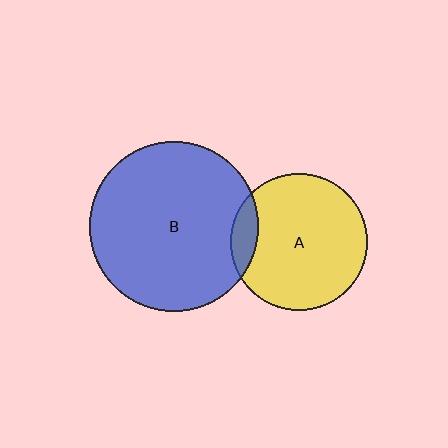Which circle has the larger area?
Circle B (blue).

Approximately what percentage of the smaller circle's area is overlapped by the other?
Approximately 10%.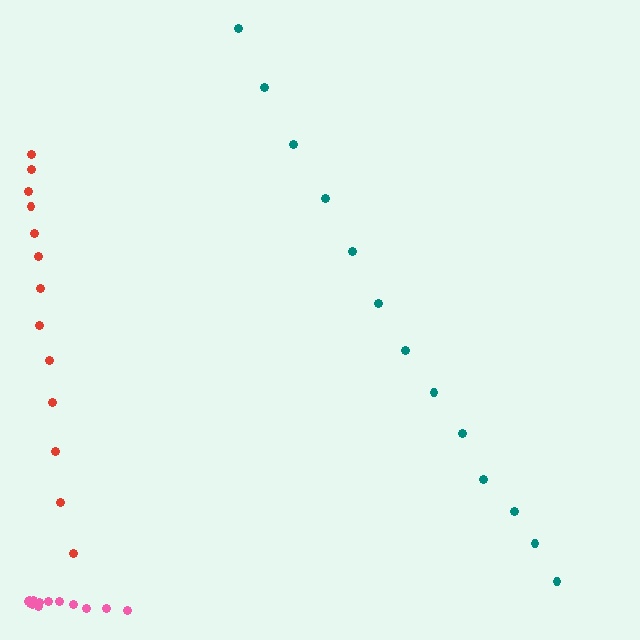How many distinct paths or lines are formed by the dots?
There are 3 distinct paths.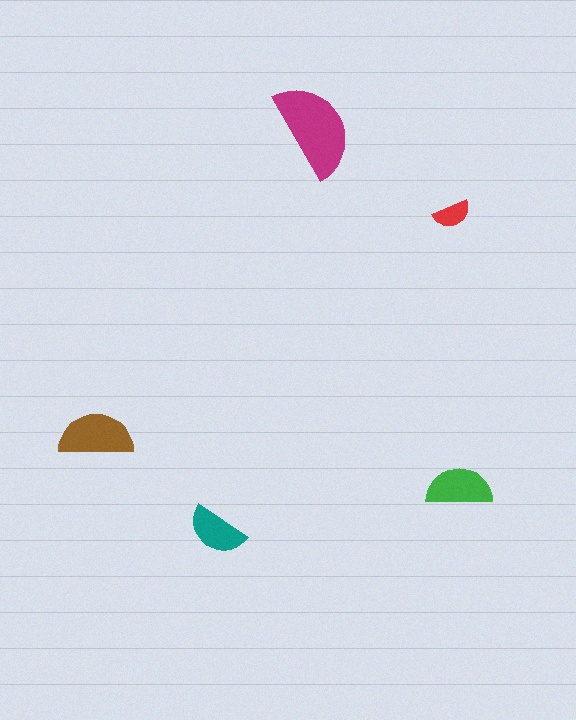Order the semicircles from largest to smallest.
the magenta one, the brown one, the green one, the teal one, the red one.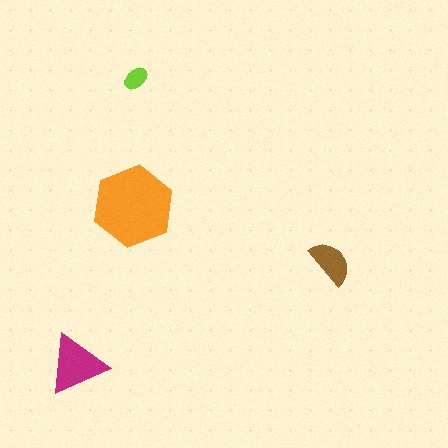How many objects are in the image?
There are 4 objects in the image.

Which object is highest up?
The lime ellipse is topmost.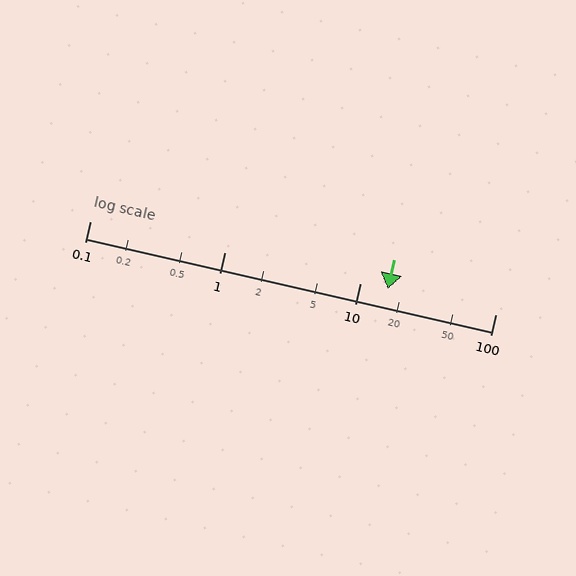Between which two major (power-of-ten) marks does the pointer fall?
The pointer is between 10 and 100.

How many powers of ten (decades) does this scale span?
The scale spans 3 decades, from 0.1 to 100.